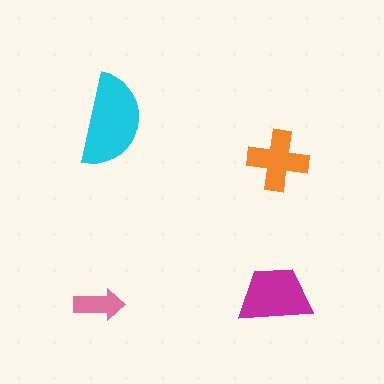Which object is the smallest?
The pink arrow.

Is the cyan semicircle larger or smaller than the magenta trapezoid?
Larger.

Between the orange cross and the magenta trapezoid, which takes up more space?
The magenta trapezoid.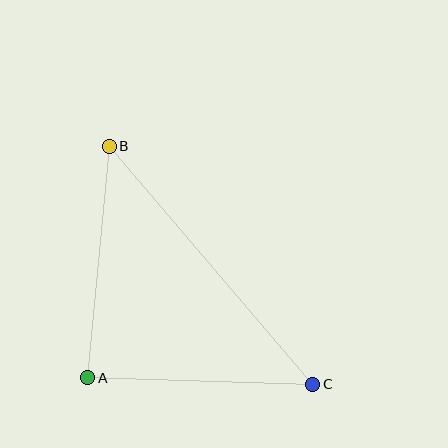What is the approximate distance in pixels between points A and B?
The distance between A and B is approximately 233 pixels.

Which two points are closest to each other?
Points A and C are closest to each other.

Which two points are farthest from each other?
Points B and C are farthest from each other.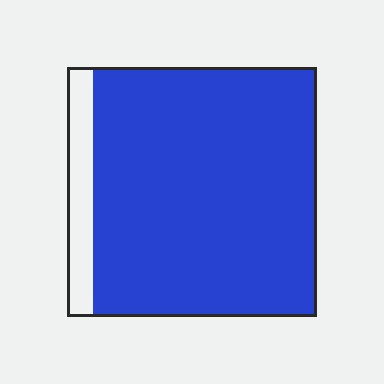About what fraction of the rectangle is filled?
About nine tenths (9/10).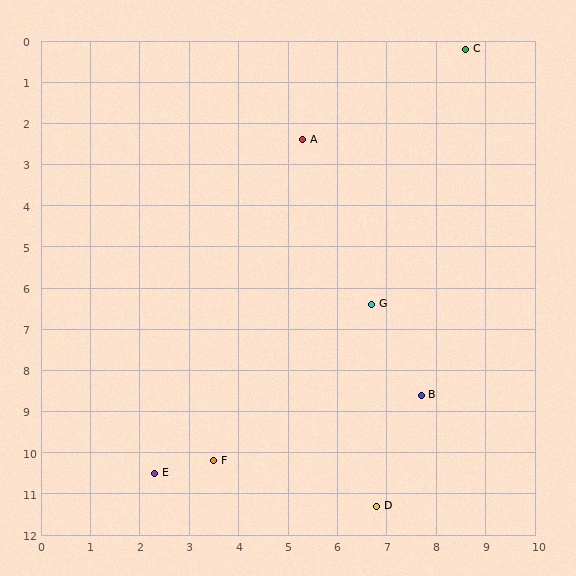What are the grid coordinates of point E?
Point E is at approximately (2.3, 10.5).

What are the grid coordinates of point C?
Point C is at approximately (8.6, 0.2).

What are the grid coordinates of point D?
Point D is at approximately (6.8, 11.3).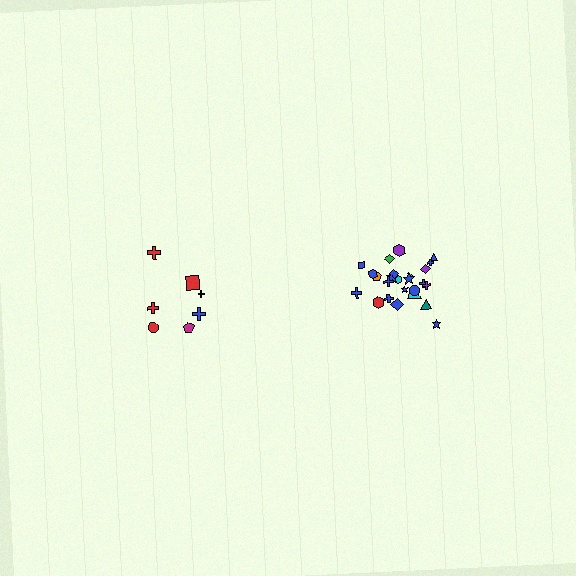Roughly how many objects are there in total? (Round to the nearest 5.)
Roughly 30 objects in total.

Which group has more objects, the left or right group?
The right group.